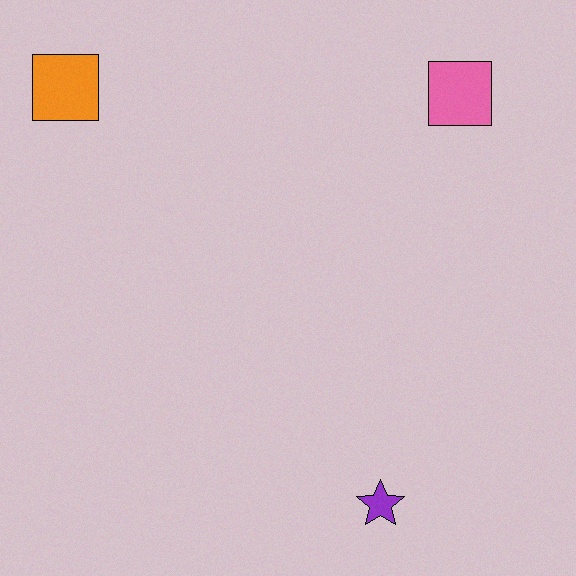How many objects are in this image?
There are 3 objects.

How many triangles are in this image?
There are no triangles.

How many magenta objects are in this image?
There are no magenta objects.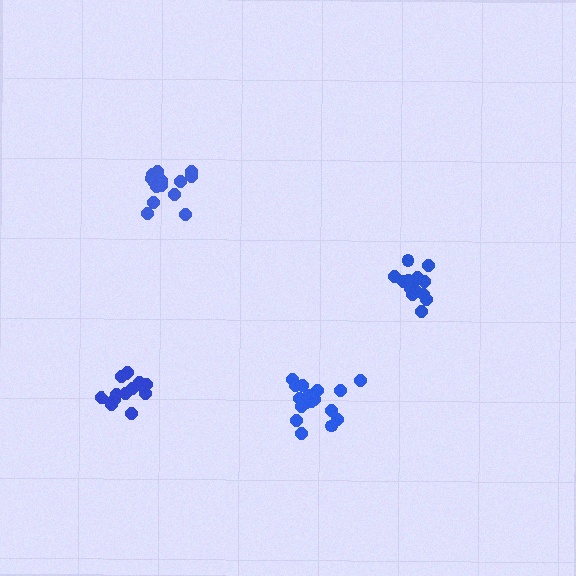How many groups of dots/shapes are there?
There are 4 groups.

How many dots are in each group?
Group 1: 18 dots, Group 2: 14 dots, Group 3: 14 dots, Group 4: 14 dots (60 total).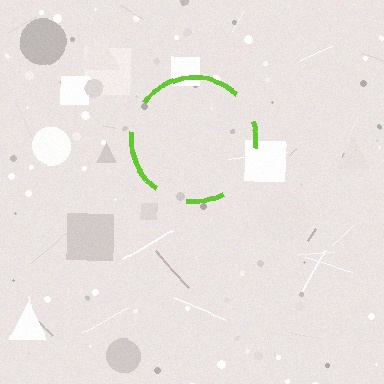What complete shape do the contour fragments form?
The contour fragments form a circle.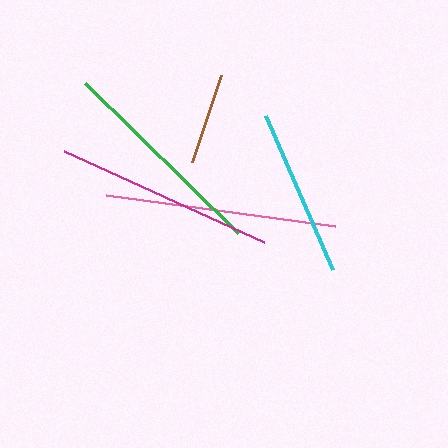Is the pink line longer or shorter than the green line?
The pink line is longer than the green line.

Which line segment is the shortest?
The brown line is the shortest at approximately 92 pixels.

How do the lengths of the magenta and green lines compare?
The magenta and green lines are approximately the same length.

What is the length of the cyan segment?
The cyan segment is approximately 168 pixels long.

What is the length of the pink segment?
The pink segment is approximately 231 pixels long.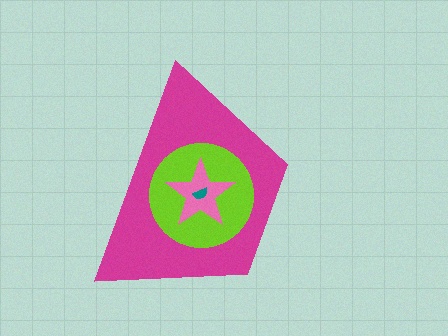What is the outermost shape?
The magenta trapezoid.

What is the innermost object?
The teal semicircle.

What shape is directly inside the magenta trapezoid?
The lime circle.